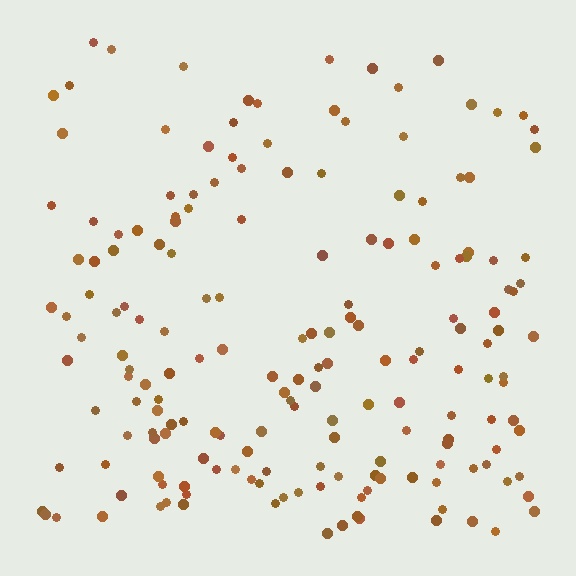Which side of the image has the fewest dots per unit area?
The top.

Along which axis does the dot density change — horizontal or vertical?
Vertical.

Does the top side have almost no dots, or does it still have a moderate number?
Still a moderate number, just noticeably fewer than the bottom.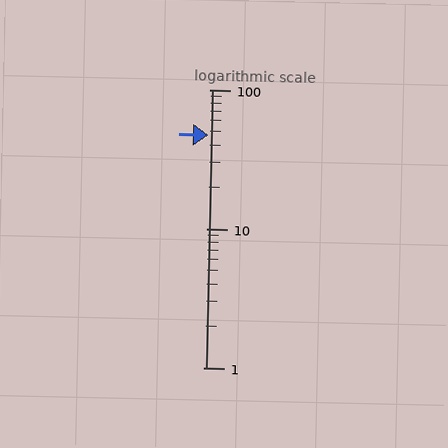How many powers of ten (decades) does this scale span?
The scale spans 2 decades, from 1 to 100.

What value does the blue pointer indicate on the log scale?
The pointer indicates approximately 47.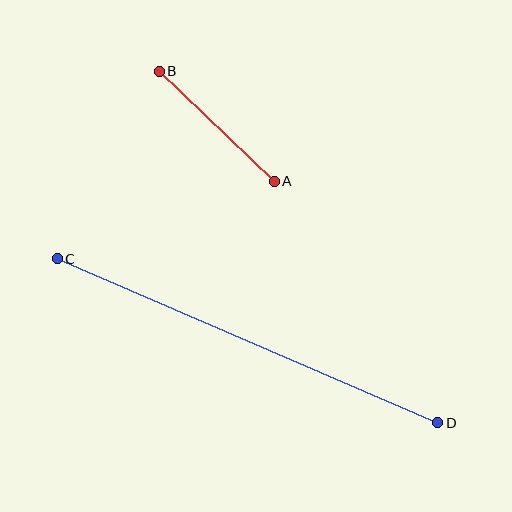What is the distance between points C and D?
The distance is approximately 414 pixels.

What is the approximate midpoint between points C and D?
The midpoint is at approximately (248, 341) pixels.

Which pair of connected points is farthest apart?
Points C and D are farthest apart.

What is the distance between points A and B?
The distance is approximately 159 pixels.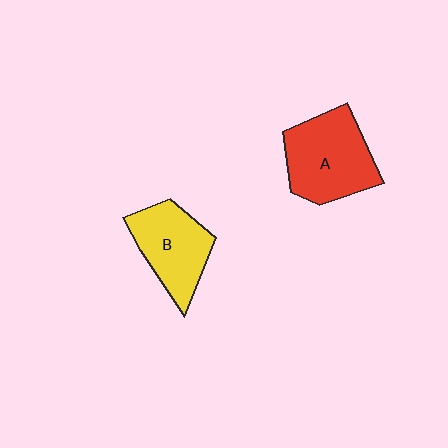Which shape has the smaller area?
Shape B (yellow).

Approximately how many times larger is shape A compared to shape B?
Approximately 1.2 times.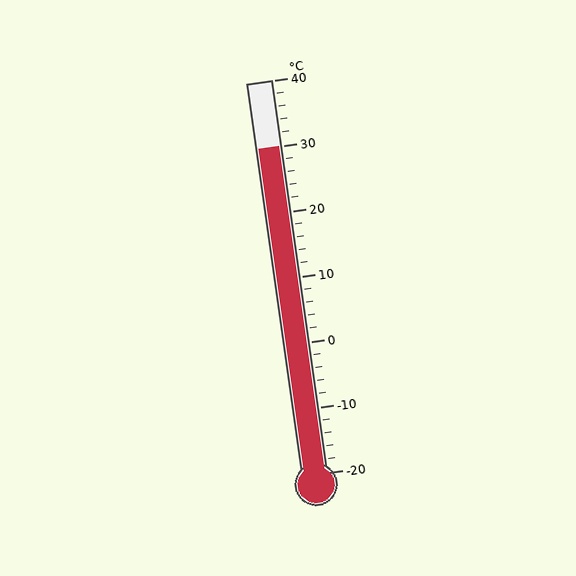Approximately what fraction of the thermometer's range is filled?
The thermometer is filled to approximately 85% of its range.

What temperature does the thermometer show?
The thermometer shows approximately 30°C.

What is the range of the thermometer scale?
The thermometer scale ranges from -20°C to 40°C.